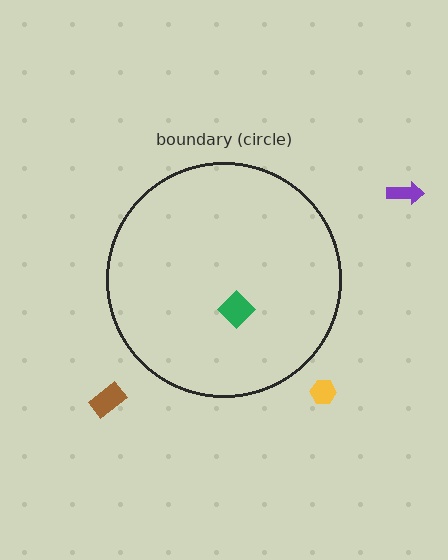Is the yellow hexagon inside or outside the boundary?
Outside.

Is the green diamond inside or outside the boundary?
Inside.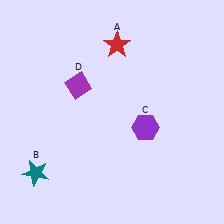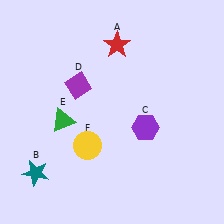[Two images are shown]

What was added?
A green triangle (E), a yellow circle (F) were added in Image 2.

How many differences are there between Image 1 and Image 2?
There are 2 differences between the two images.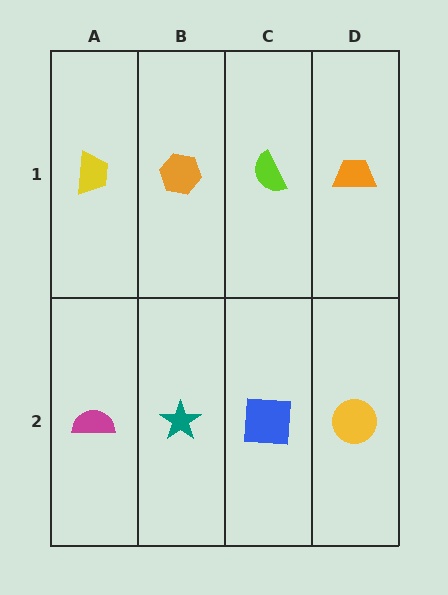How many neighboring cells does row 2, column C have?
3.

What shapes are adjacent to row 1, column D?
A yellow circle (row 2, column D), a lime semicircle (row 1, column C).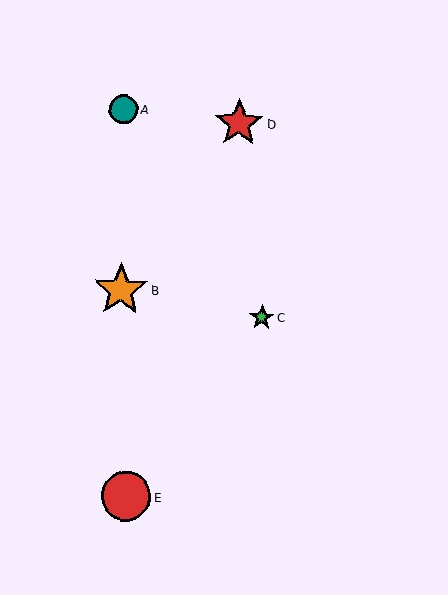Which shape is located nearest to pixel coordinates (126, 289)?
The orange star (labeled B) at (121, 290) is nearest to that location.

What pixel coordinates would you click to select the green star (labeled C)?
Click at (262, 317) to select the green star C.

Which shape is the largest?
The orange star (labeled B) is the largest.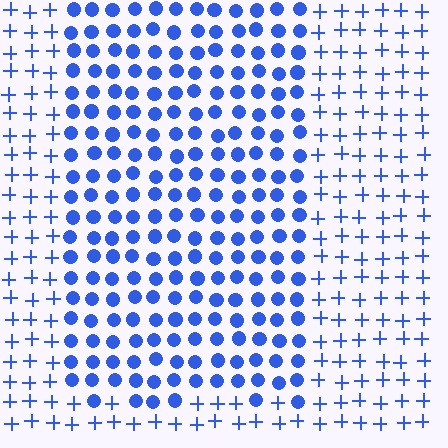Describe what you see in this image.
The image is filled with small blue elements arranged in a uniform grid. A rectangle-shaped region contains circles, while the surrounding area contains plus signs. The boundary is defined purely by the change in element shape.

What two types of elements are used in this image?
The image uses circles inside the rectangle region and plus signs outside it.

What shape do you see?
I see a rectangle.